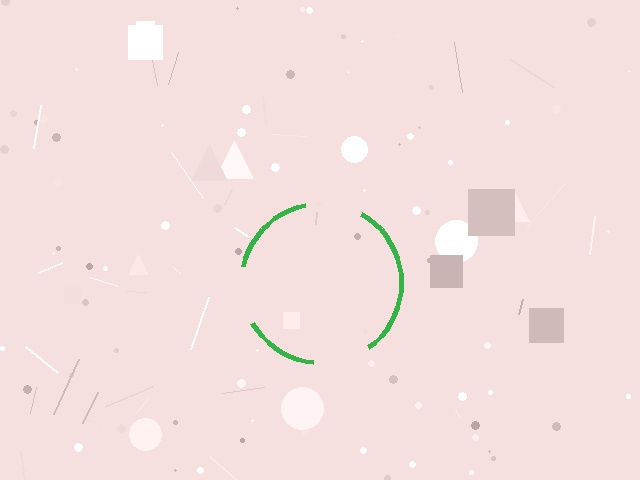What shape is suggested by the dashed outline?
The dashed outline suggests a circle.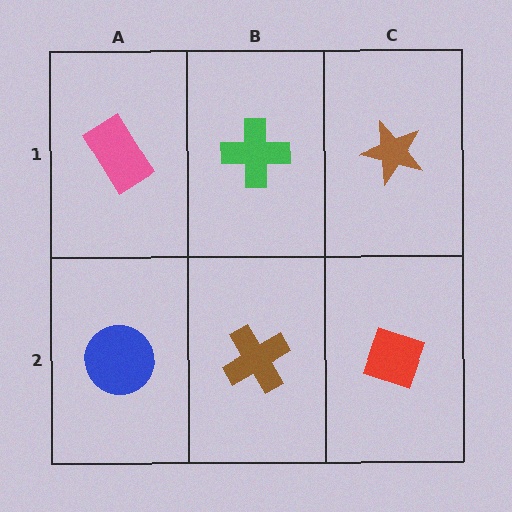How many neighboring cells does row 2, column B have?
3.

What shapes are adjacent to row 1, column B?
A brown cross (row 2, column B), a pink rectangle (row 1, column A), a brown star (row 1, column C).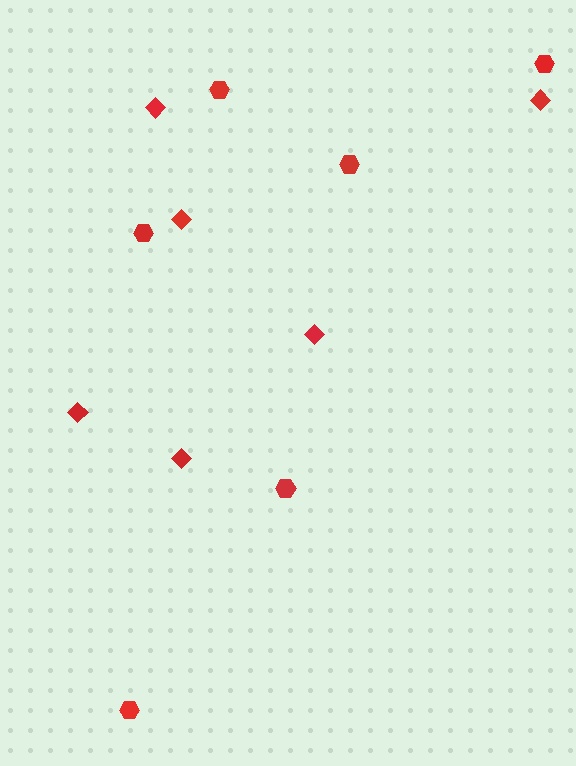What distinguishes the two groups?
There are 2 groups: one group of diamonds (6) and one group of hexagons (6).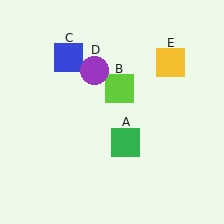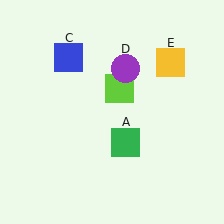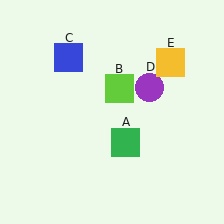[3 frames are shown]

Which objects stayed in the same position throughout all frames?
Green square (object A) and lime square (object B) and blue square (object C) and yellow square (object E) remained stationary.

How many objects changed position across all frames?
1 object changed position: purple circle (object D).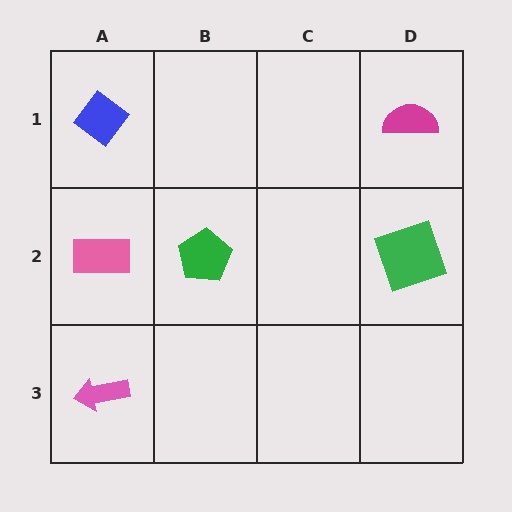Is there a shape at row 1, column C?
No, that cell is empty.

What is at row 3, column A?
A pink arrow.